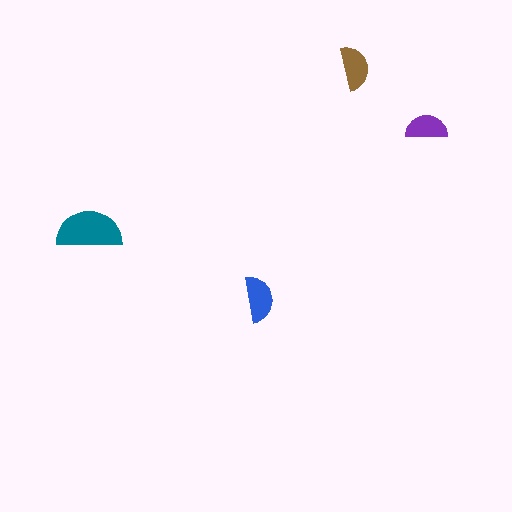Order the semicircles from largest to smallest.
the teal one, the blue one, the brown one, the purple one.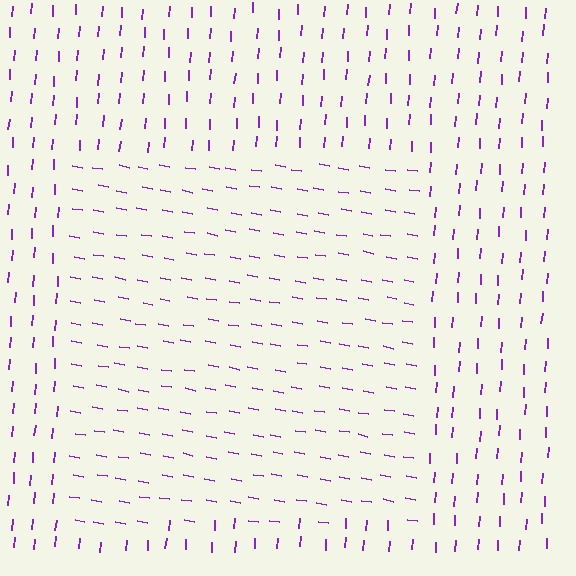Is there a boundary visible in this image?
Yes, there is a texture boundary formed by a change in line orientation.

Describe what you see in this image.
The image is filled with small purple line segments. A rectangle region in the image has lines oriented differently from the surrounding lines, creating a visible texture boundary.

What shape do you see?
I see a rectangle.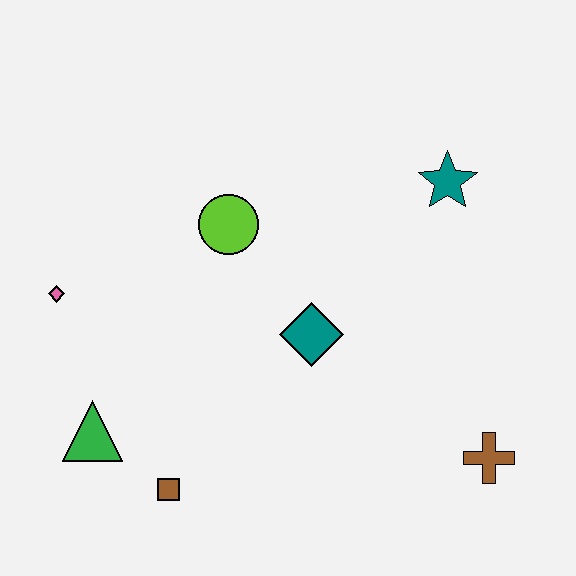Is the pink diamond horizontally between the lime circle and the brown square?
No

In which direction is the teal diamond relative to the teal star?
The teal diamond is below the teal star.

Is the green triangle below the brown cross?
No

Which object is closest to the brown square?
The green triangle is closest to the brown square.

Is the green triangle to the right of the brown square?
No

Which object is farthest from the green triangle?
The teal star is farthest from the green triangle.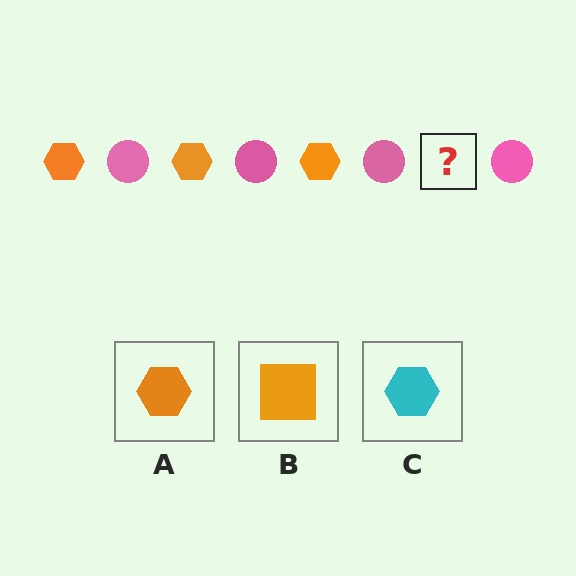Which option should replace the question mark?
Option A.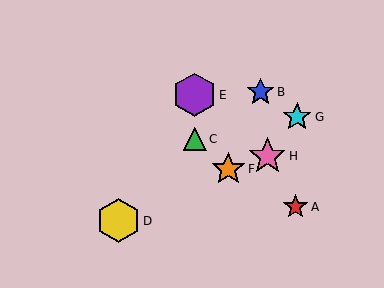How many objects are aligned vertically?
2 objects (C, E) are aligned vertically.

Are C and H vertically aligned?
No, C is at x≈195 and H is at x≈267.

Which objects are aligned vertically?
Objects C, E are aligned vertically.